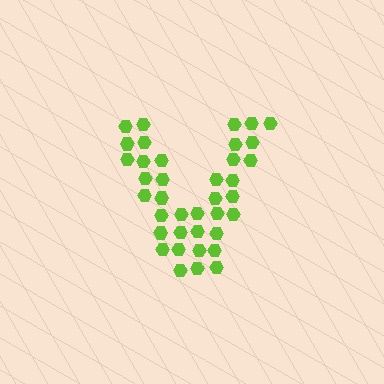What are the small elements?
The small elements are hexagons.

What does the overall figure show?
The overall figure shows the letter V.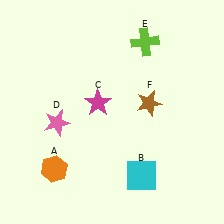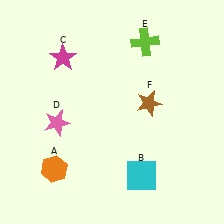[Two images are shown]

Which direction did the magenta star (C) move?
The magenta star (C) moved up.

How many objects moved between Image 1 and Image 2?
1 object moved between the two images.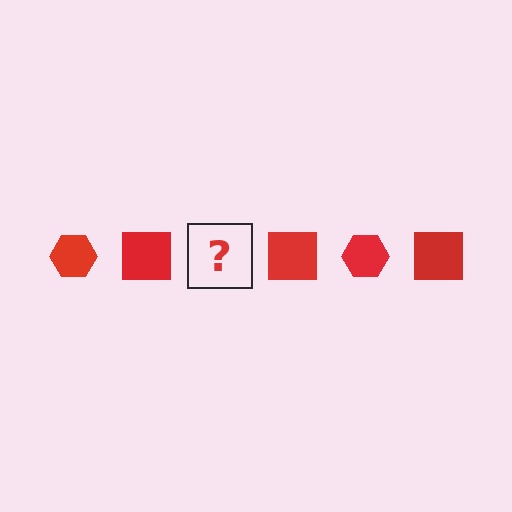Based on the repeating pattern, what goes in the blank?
The blank should be a red hexagon.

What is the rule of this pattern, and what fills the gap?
The rule is that the pattern cycles through hexagon, square shapes in red. The gap should be filled with a red hexagon.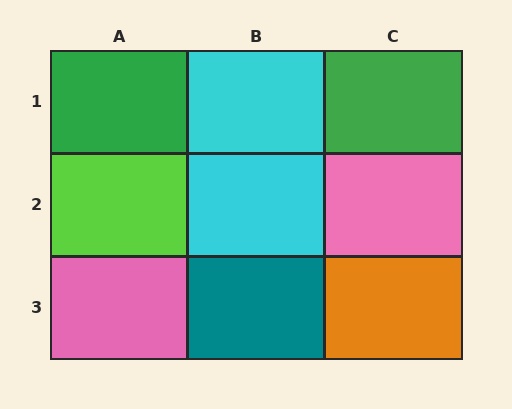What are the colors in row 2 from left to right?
Lime, cyan, pink.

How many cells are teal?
1 cell is teal.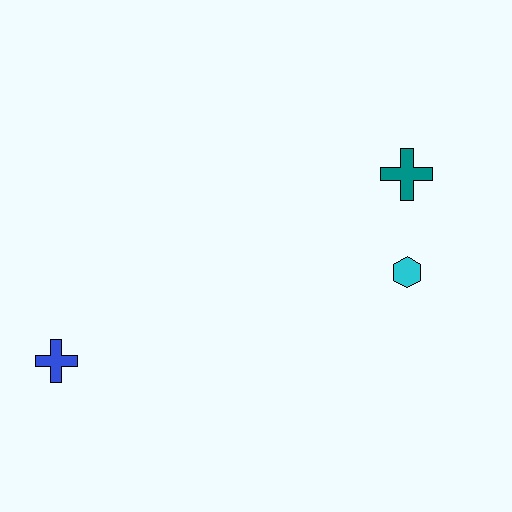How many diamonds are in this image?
There are no diamonds.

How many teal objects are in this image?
There is 1 teal object.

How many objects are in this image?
There are 3 objects.